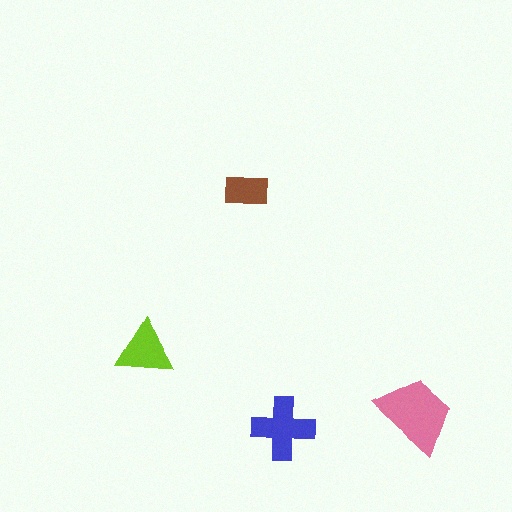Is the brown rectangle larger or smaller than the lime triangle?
Smaller.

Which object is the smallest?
The brown rectangle.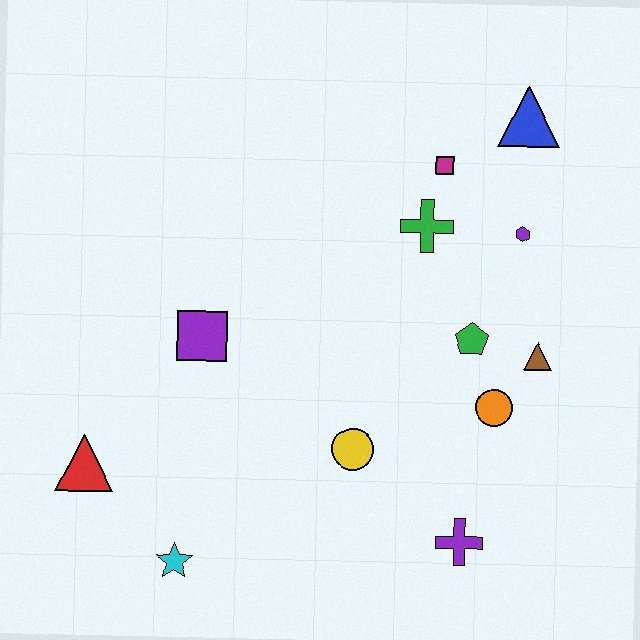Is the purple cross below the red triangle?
Yes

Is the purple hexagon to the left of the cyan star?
No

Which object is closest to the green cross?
The magenta square is closest to the green cross.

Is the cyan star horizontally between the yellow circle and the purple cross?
No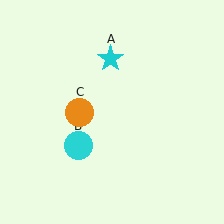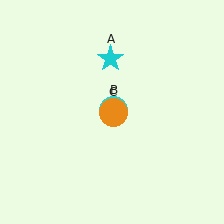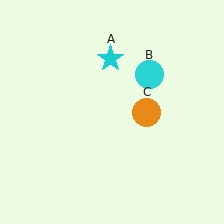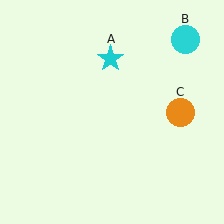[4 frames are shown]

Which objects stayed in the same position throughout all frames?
Cyan star (object A) remained stationary.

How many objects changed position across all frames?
2 objects changed position: cyan circle (object B), orange circle (object C).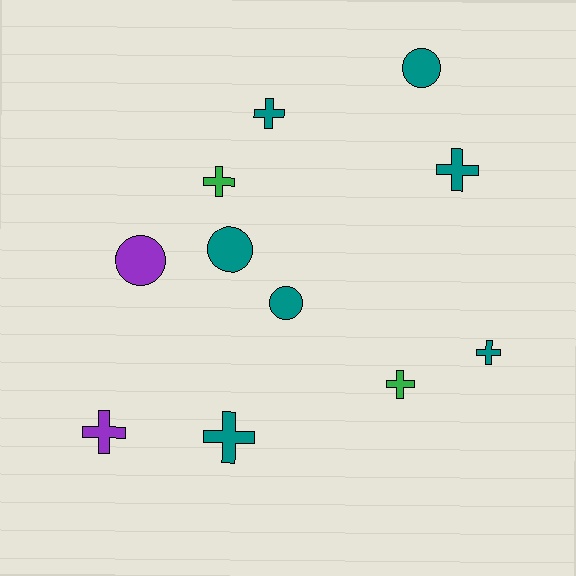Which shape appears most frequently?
Cross, with 7 objects.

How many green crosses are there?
There are 2 green crosses.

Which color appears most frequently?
Teal, with 7 objects.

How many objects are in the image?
There are 11 objects.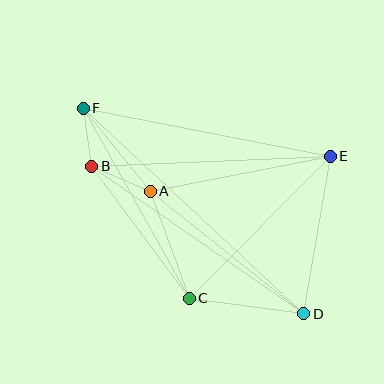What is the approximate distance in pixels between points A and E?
The distance between A and E is approximately 183 pixels.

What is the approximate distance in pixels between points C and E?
The distance between C and E is approximately 200 pixels.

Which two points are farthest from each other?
Points D and F are farthest from each other.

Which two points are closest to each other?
Points B and F are closest to each other.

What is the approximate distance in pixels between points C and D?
The distance between C and D is approximately 115 pixels.